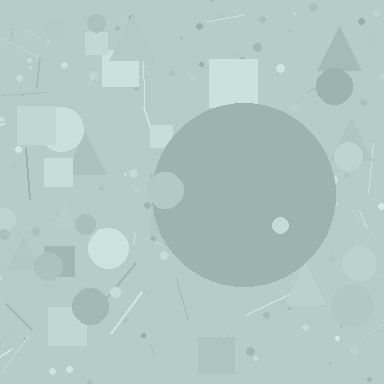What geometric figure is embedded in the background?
A circle is embedded in the background.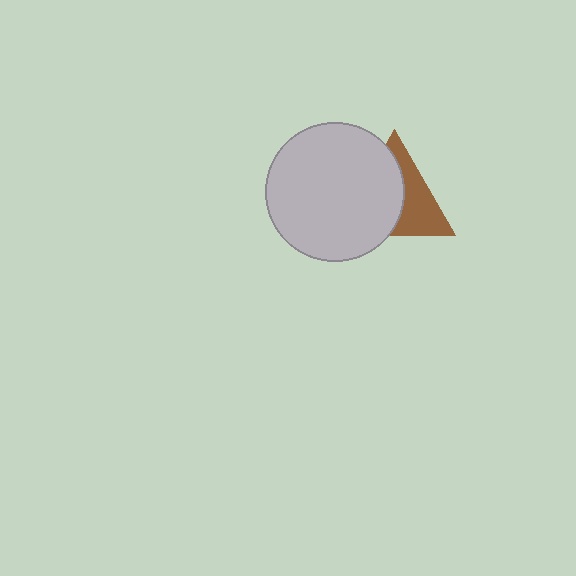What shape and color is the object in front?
The object in front is a light gray circle.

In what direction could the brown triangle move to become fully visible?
The brown triangle could move right. That would shift it out from behind the light gray circle entirely.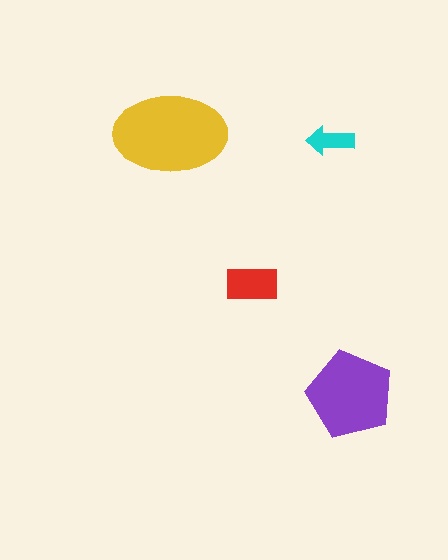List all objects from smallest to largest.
The cyan arrow, the red rectangle, the purple pentagon, the yellow ellipse.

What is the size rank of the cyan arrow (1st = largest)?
4th.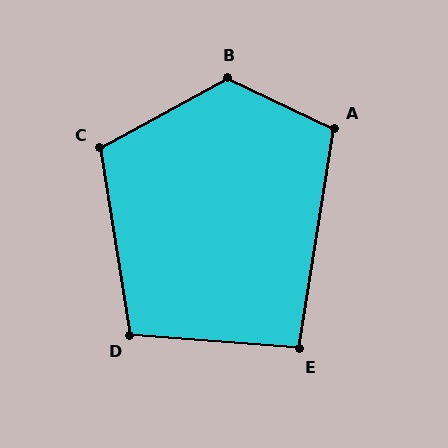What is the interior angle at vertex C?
Approximately 109 degrees (obtuse).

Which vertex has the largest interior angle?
B, at approximately 126 degrees.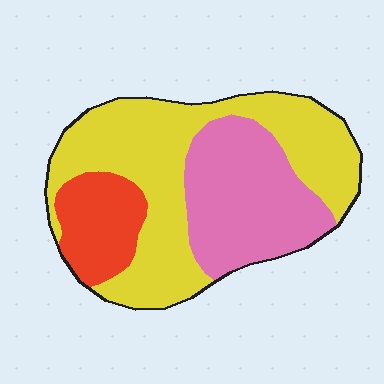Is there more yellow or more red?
Yellow.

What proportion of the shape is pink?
Pink takes up about one third (1/3) of the shape.